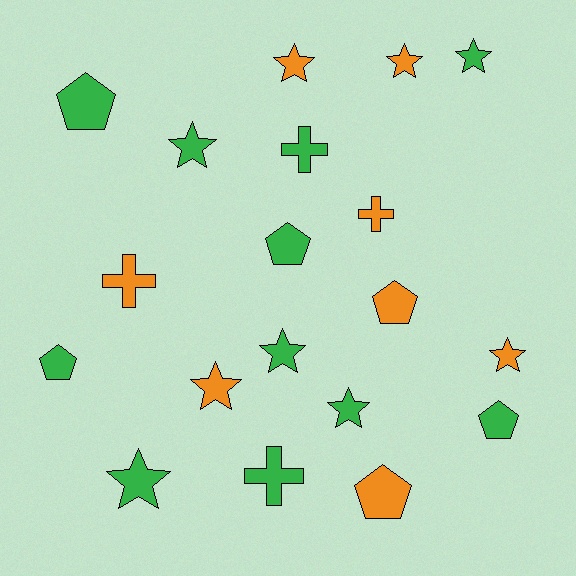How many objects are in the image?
There are 19 objects.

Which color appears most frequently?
Green, with 11 objects.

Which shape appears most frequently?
Star, with 9 objects.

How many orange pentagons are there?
There are 2 orange pentagons.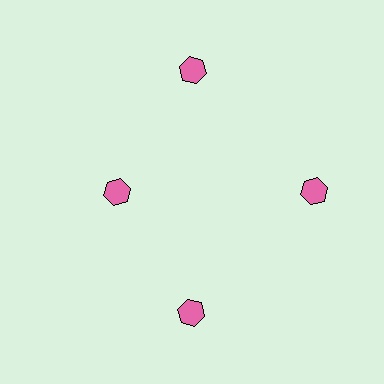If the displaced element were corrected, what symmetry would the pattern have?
It would have 4-fold rotational symmetry — the pattern would map onto itself every 90 degrees.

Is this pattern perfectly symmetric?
No. The 4 pink hexagons are arranged in a ring, but one element near the 9 o'clock position is pulled inward toward the center, breaking the 4-fold rotational symmetry.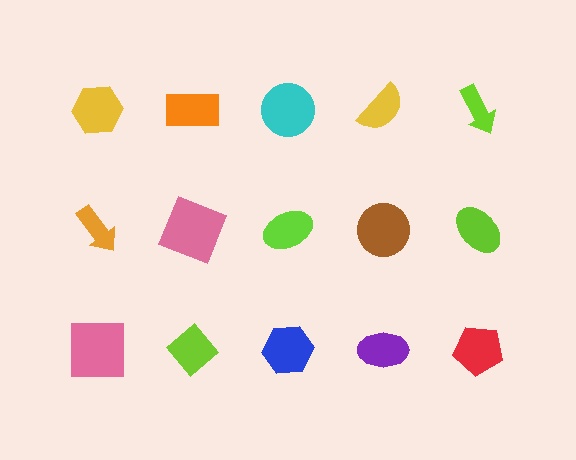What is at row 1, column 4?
A yellow semicircle.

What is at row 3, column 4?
A purple ellipse.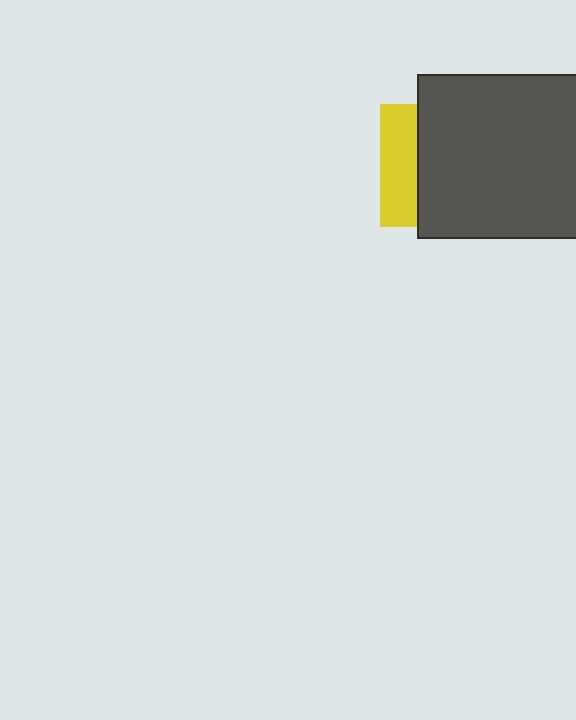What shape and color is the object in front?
The object in front is a dark gray rectangle.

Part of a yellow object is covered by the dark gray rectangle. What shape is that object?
It is a square.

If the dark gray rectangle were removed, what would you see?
You would see the complete yellow square.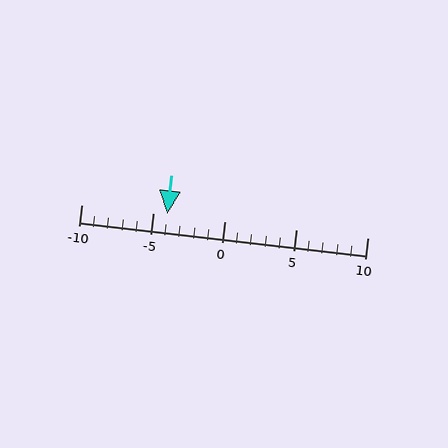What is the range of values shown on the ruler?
The ruler shows values from -10 to 10.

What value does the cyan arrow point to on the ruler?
The cyan arrow points to approximately -4.